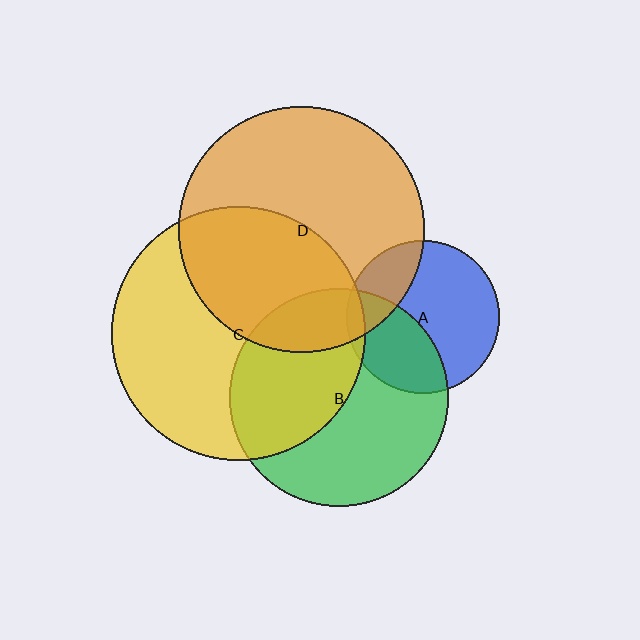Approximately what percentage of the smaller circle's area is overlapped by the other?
Approximately 35%.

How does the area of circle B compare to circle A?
Approximately 2.0 times.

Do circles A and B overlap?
Yes.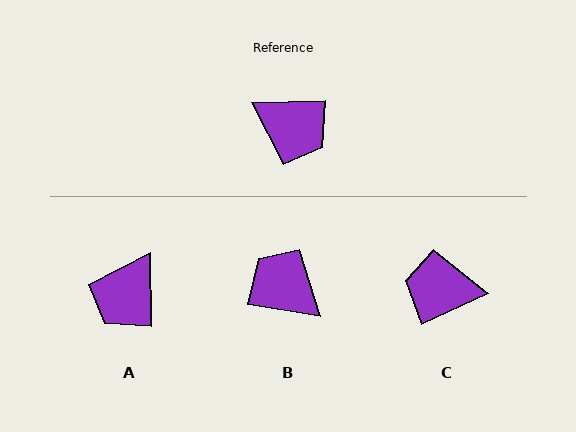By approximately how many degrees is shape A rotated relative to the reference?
Approximately 91 degrees clockwise.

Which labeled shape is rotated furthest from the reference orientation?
B, about 170 degrees away.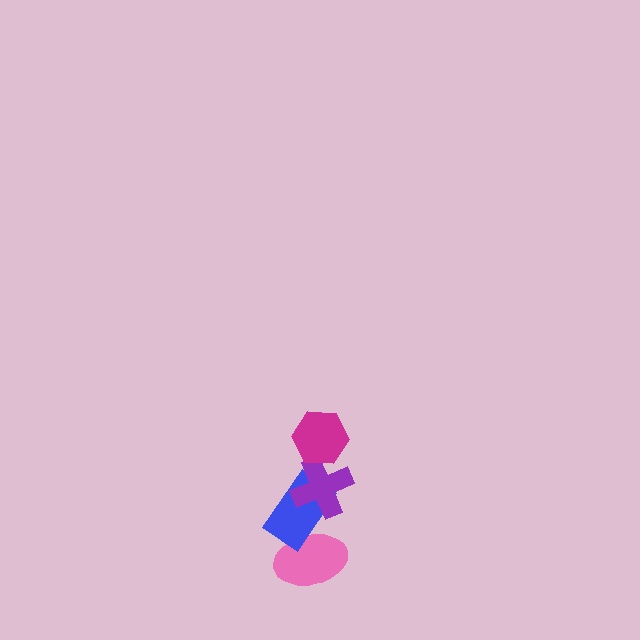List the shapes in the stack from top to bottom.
From top to bottom: the magenta hexagon, the purple cross, the blue rectangle, the pink ellipse.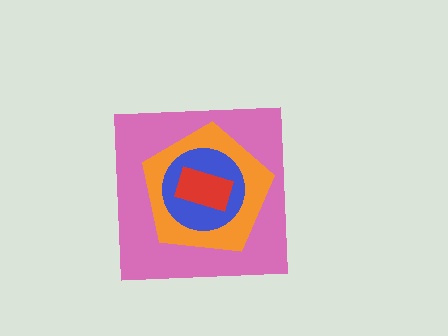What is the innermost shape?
The red rectangle.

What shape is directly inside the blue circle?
The red rectangle.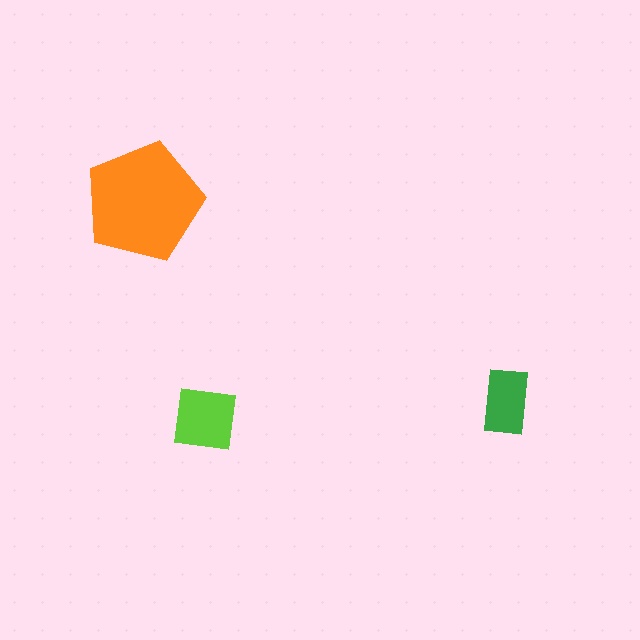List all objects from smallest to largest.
The green rectangle, the lime square, the orange pentagon.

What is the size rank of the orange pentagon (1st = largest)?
1st.